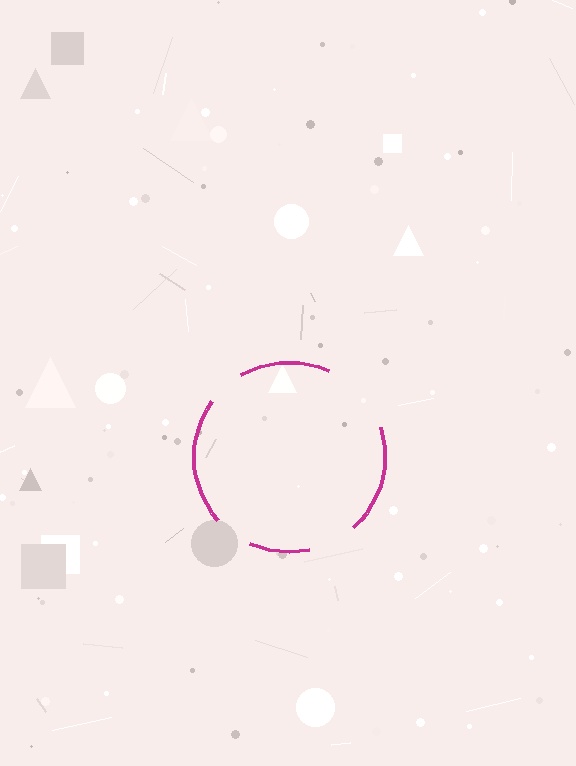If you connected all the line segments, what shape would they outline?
They would outline a circle.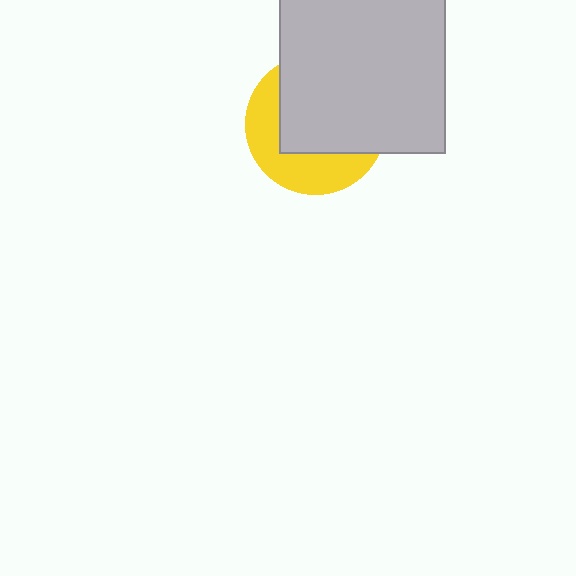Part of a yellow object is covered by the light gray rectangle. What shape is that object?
It is a circle.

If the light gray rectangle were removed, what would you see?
You would see the complete yellow circle.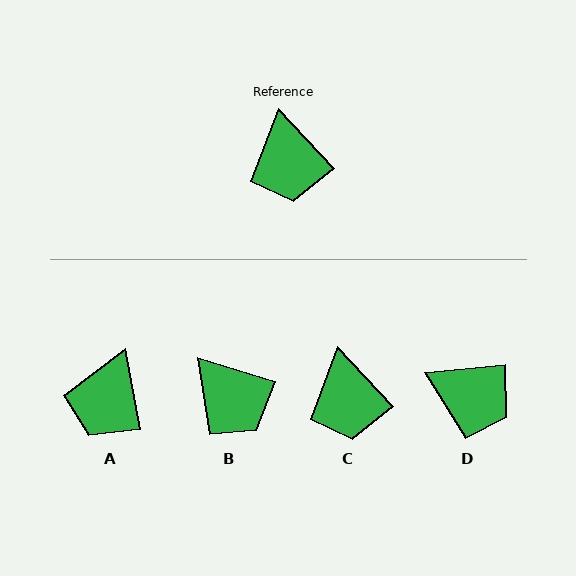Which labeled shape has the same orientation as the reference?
C.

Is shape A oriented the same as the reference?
No, it is off by about 33 degrees.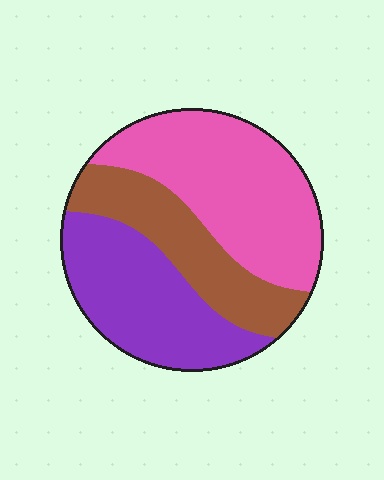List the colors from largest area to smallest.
From largest to smallest: pink, purple, brown.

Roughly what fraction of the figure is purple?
Purple takes up about one third (1/3) of the figure.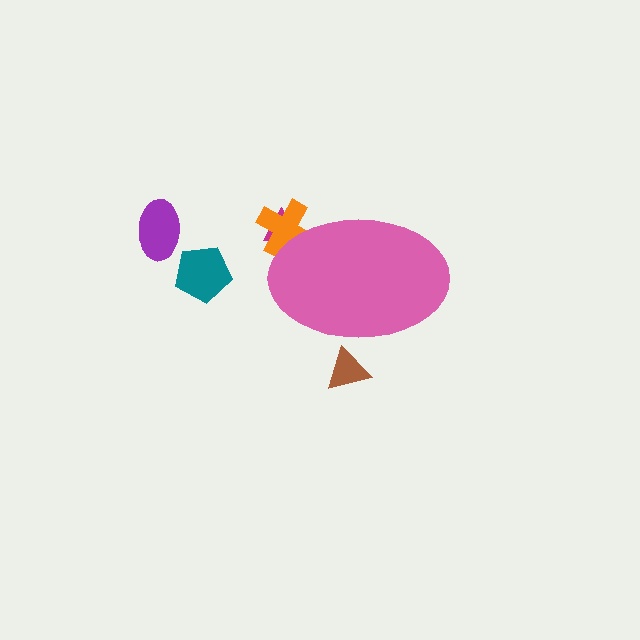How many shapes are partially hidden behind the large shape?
3 shapes are partially hidden.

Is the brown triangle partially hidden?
Yes, the brown triangle is partially hidden behind the pink ellipse.